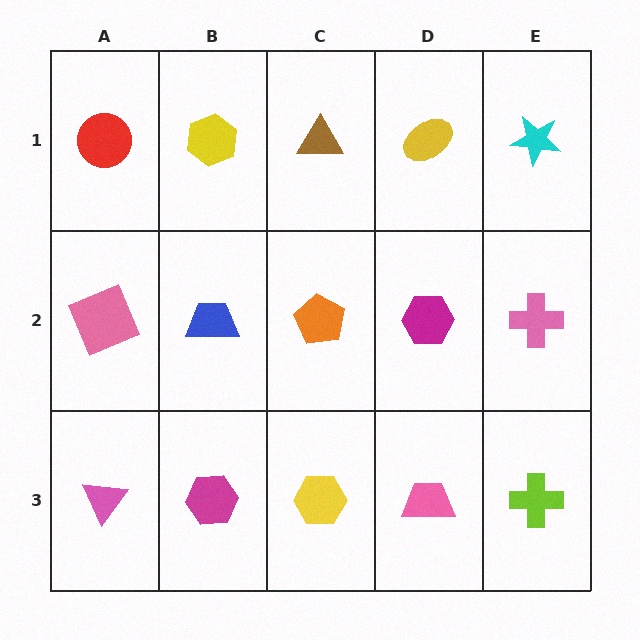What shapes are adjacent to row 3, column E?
A pink cross (row 2, column E), a pink trapezoid (row 3, column D).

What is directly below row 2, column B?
A magenta hexagon.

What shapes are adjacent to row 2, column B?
A yellow hexagon (row 1, column B), a magenta hexagon (row 3, column B), a pink square (row 2, column A), an orange pentagon (row 2, column C).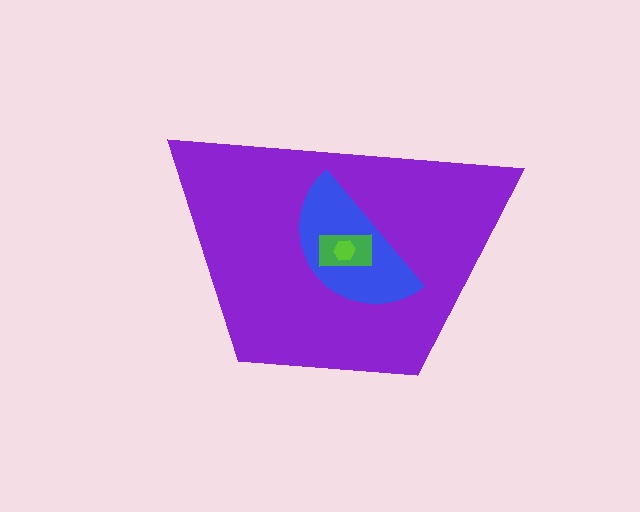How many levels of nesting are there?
4.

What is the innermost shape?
The lime hexagon.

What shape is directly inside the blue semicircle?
The green rectangle.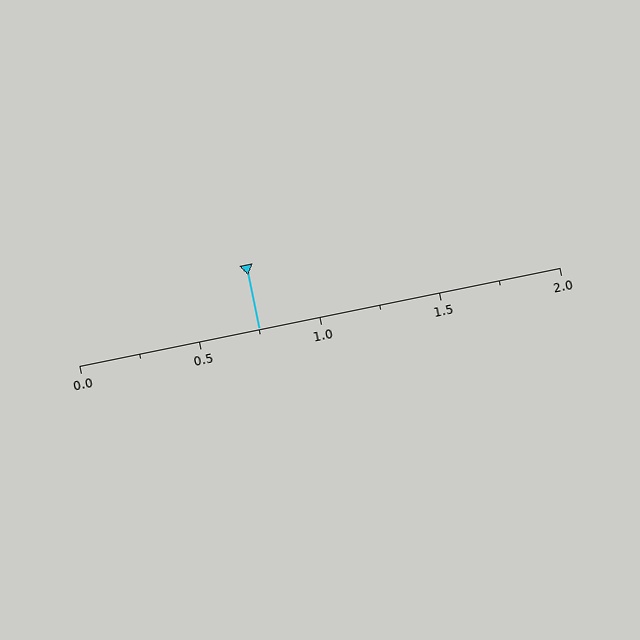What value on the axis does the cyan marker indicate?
The marker indicates approximately 0.75.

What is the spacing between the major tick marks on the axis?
The major ticks are spaced 0.5 apart.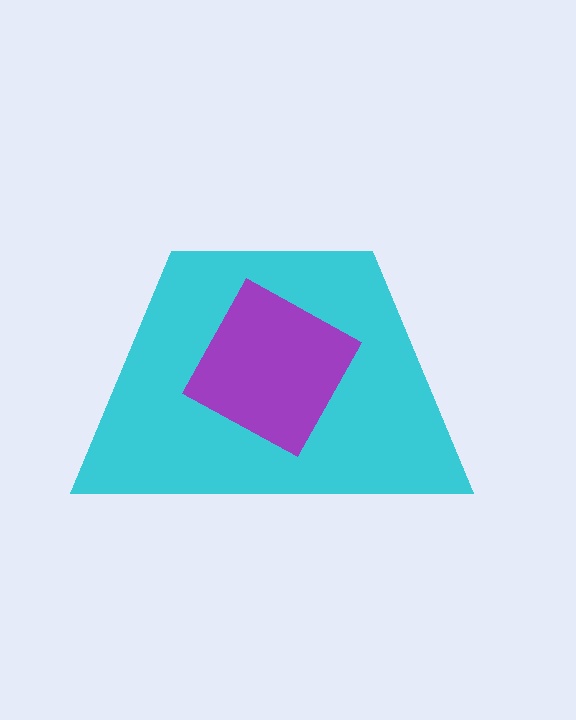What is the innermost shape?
The purple diamond.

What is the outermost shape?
The cyan trapezoid.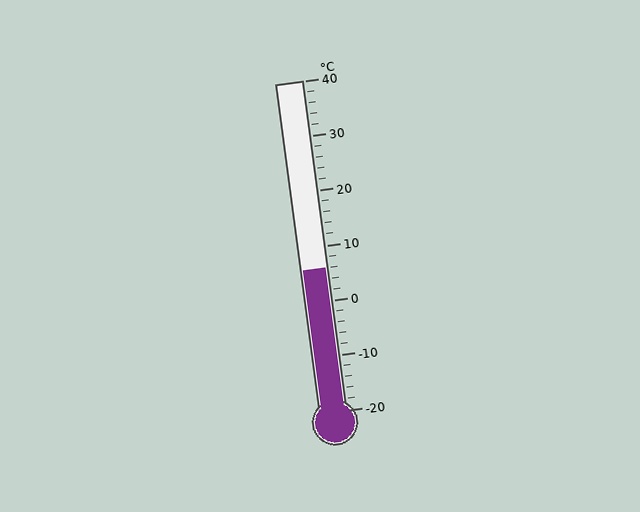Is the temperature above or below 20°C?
The temperature is below 20°C.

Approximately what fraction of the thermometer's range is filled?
The thermometer is filled to approximately 45% of its range.